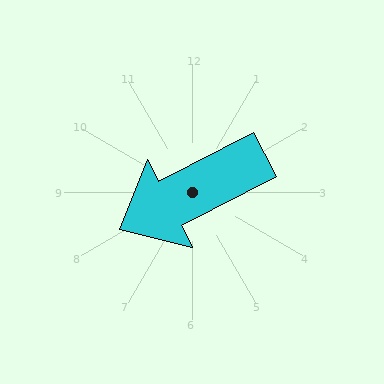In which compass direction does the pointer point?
Southwest.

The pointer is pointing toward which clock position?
Roughly 8 o'clock.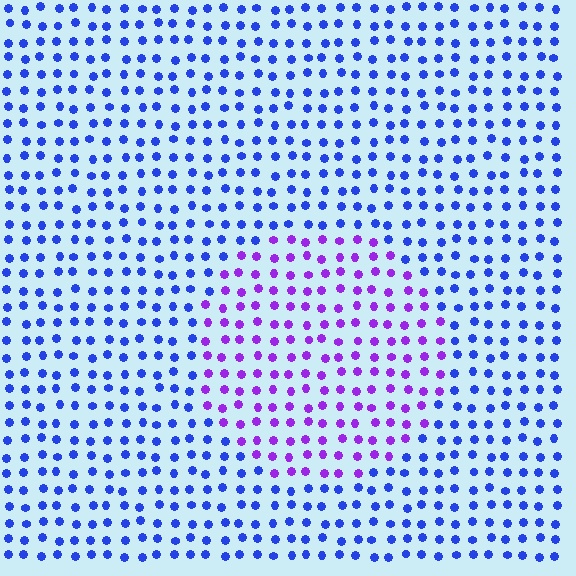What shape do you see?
I see a circle.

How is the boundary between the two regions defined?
The boundary is defined purely by a slight shift in hue (about 47 degrees). Spacing, size, and orientation are identical on both sides.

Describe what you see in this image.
The image is filled with small blue elements in a uniform arrangement. A circle-shaped region is visible where the elements are tinted to a slightly different hue, forming a subtle color boundary.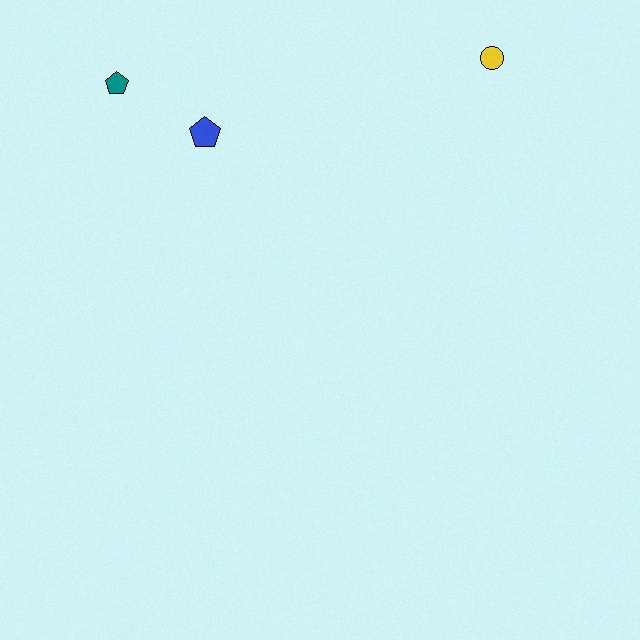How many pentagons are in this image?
There are 2 pentagons.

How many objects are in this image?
There are 3 objects.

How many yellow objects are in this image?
There is 1 yellow object.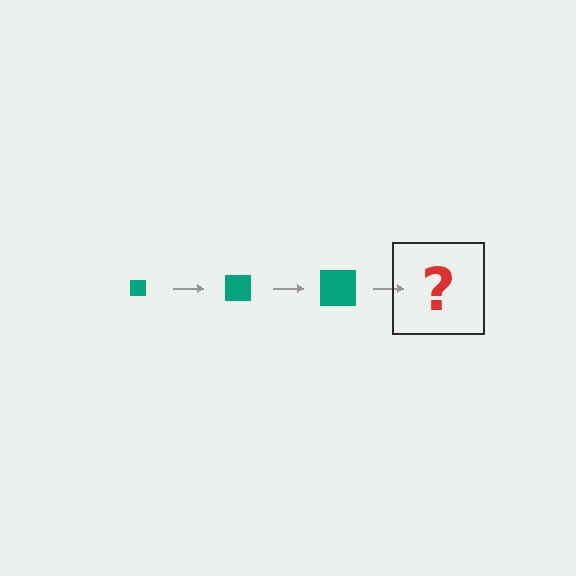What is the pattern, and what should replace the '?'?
The pattern is that the square gets progressively larger each step. The '?' should be a teal square, larger than the previous one.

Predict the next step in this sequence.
The next step is a teal square, larger than the previous one.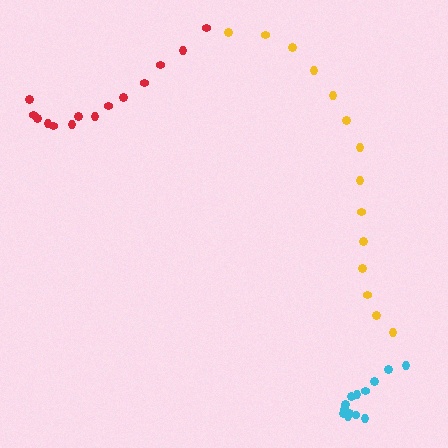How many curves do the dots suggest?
There are 3 distinct paths.